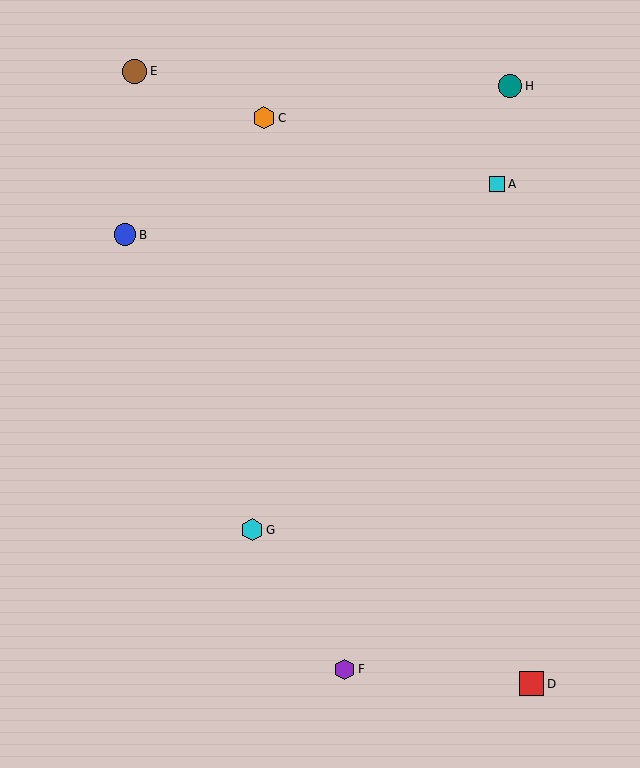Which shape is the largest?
The red square (labeled D) is the largest.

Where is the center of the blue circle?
The center of the blue circle is at (125, 235).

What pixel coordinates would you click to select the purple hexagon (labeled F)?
Click at (345, 669) to select the purple hexagon F.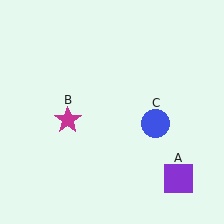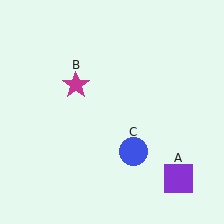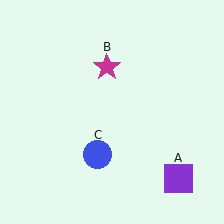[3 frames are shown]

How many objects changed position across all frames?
2 objects changed position: magenta star (object B), blue circle (object C).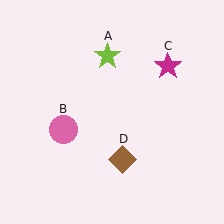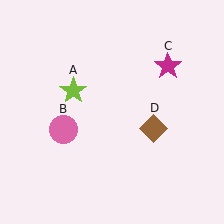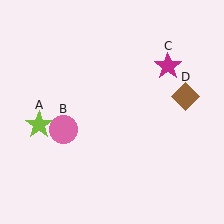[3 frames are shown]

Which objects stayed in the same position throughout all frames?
Pink circle (object B) and magenta star (object C) remained stationary.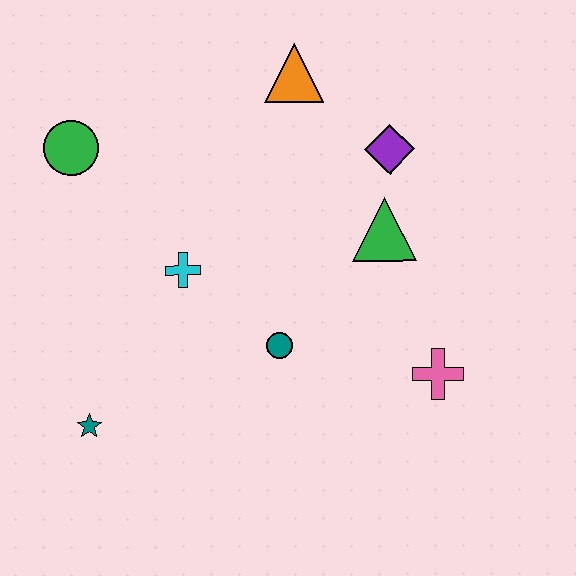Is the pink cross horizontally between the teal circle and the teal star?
No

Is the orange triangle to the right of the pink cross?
No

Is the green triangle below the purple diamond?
Yes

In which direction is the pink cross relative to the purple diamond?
The pink cross is below the purple diamond.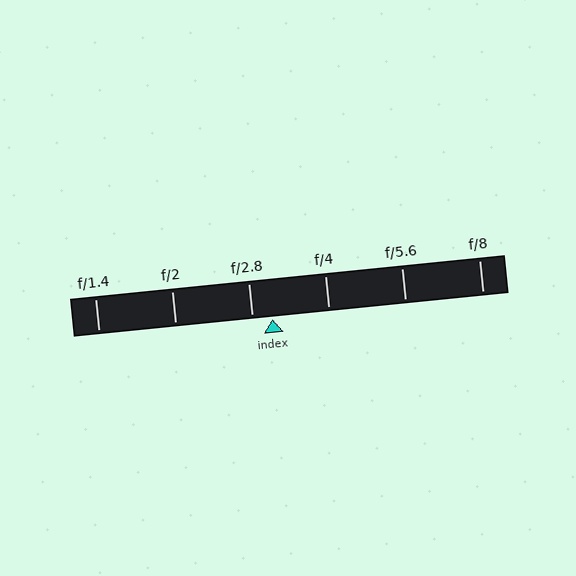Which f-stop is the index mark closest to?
The index mark is closest to f/2.8.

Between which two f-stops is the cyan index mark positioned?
The index mark is between f/2.8 and f/4.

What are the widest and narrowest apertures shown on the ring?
The widest aperture shown is f/1.4 and the narrowest is f/8.